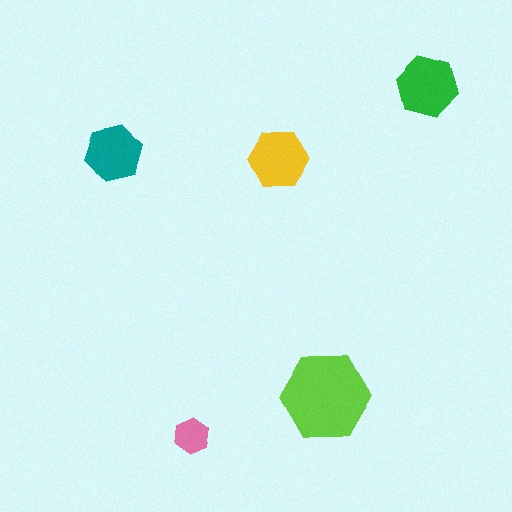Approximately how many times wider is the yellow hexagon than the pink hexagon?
About 1.5 times wider.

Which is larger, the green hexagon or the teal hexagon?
The green one.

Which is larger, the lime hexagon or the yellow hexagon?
The lime one.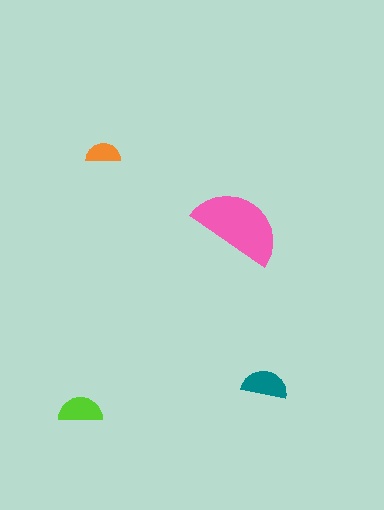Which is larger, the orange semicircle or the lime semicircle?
The lime one.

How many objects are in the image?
There are 4 objects in the image.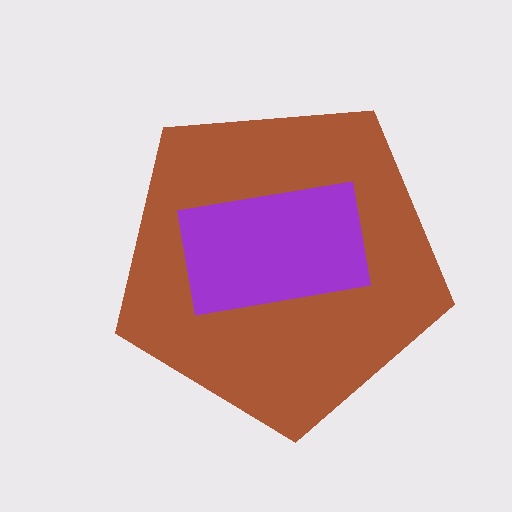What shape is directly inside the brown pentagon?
The purple rectangle.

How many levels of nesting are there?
2.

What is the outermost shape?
The brown pentagon.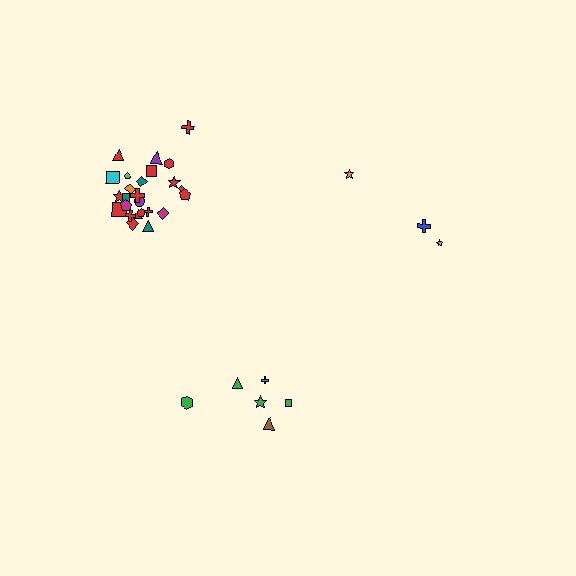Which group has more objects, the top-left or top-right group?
The top-left group.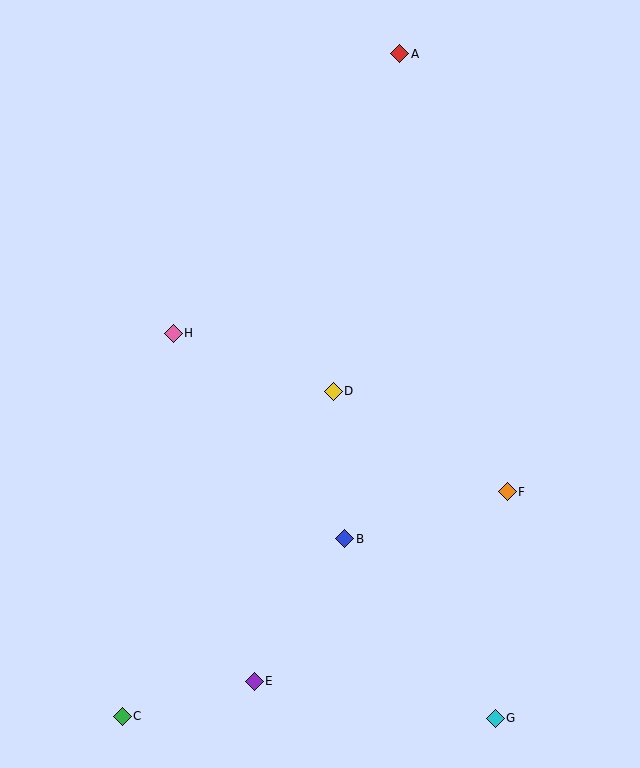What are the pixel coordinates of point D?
Point D is at (333, 391).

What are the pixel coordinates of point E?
Point E is at (254, 681).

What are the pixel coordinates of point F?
Point F is at (507, 492).